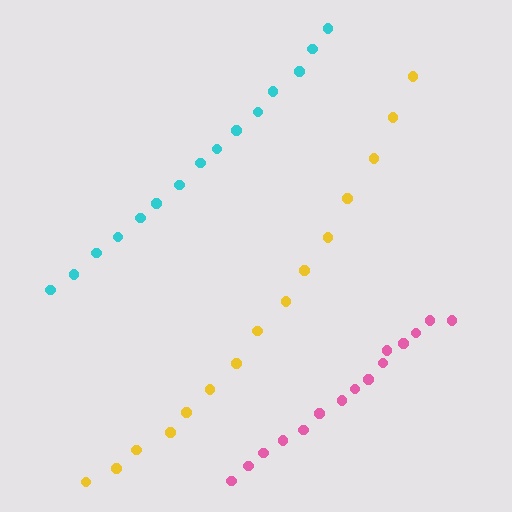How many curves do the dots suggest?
There are 3 distinct paths.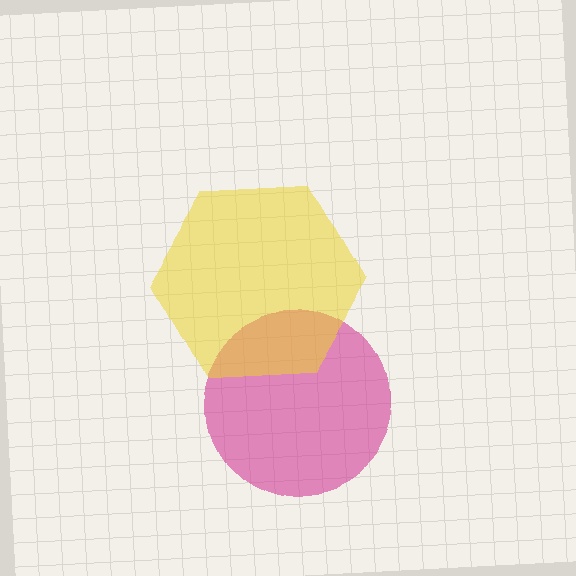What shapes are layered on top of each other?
The layered shapes are: a magenta circle, a yellow hexagon.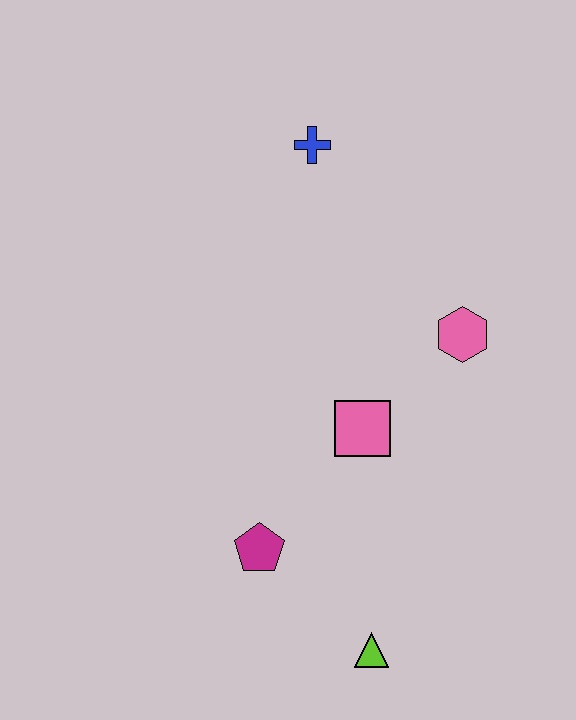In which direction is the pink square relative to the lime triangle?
The pink square is above the lime triangle.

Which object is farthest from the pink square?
The blue cross is farthest from the pink square.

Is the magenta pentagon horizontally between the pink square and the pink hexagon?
No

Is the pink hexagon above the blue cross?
No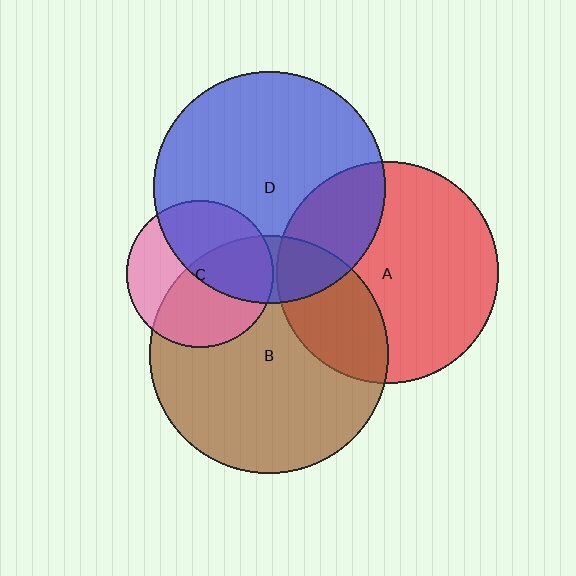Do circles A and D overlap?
Yes.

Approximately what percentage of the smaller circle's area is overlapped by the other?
Approximately 25%.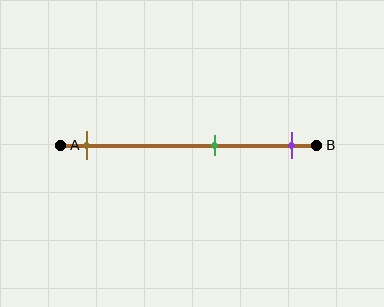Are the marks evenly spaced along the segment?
No, the marks are not evenly spaced.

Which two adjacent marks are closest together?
The green and purple marks are the closest adjacent pair.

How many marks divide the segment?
There are 3 marks dividing the segment.